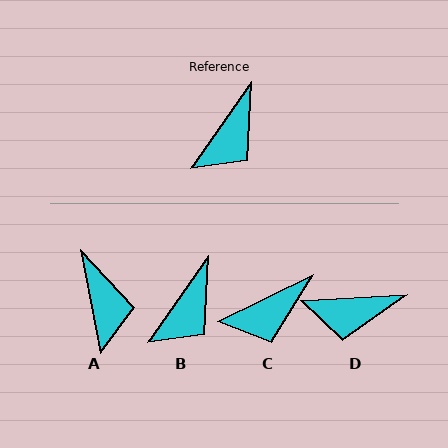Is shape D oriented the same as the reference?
No, it is off by about 51 degrees.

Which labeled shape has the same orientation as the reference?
B.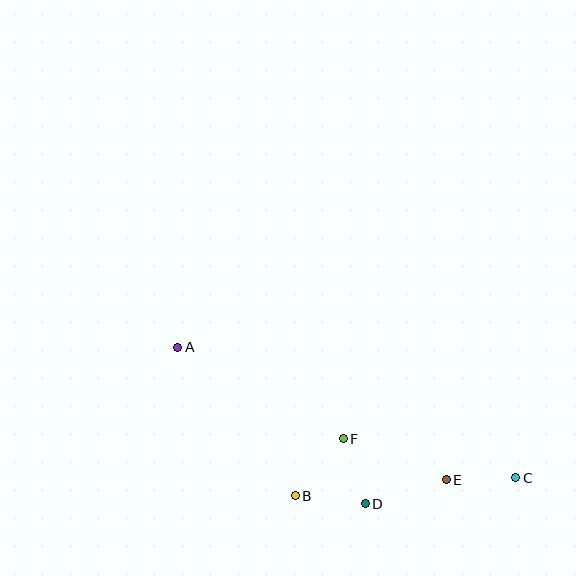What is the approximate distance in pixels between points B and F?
The distance between B and F is approximately 75 pixels.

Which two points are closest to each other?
Points D and F are closest to each other.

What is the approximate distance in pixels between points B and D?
The distance between B and D is approximately 71 pixels.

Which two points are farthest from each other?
Points A and C are farthest from each other.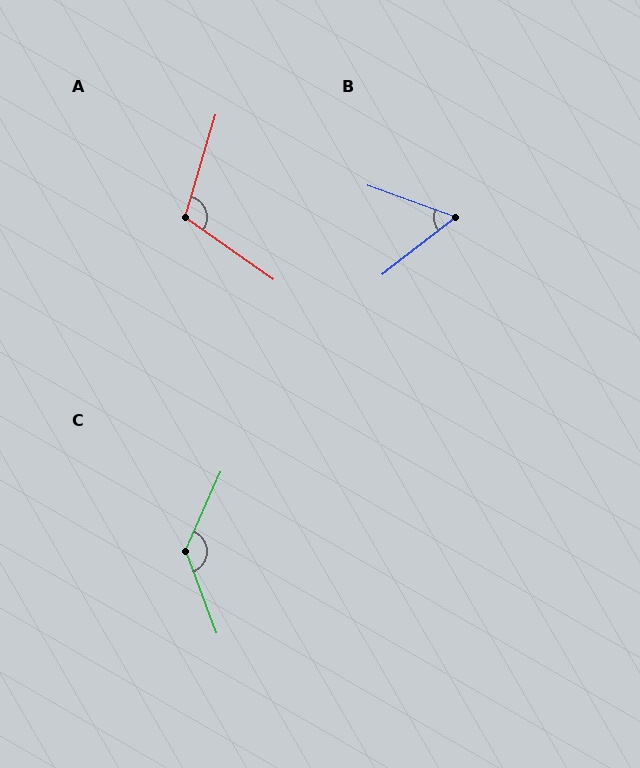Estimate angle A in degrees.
Approximately 109 degrees.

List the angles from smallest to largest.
B (58°), A (109°), C (136°).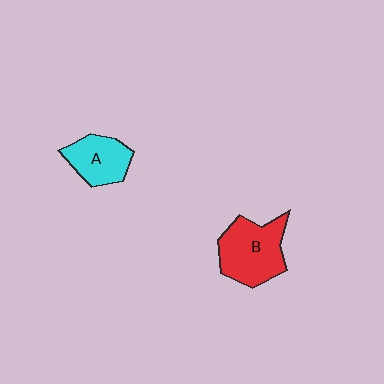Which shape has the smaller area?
Shape A (cyan).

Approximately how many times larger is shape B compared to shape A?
Approximately 1.4 times.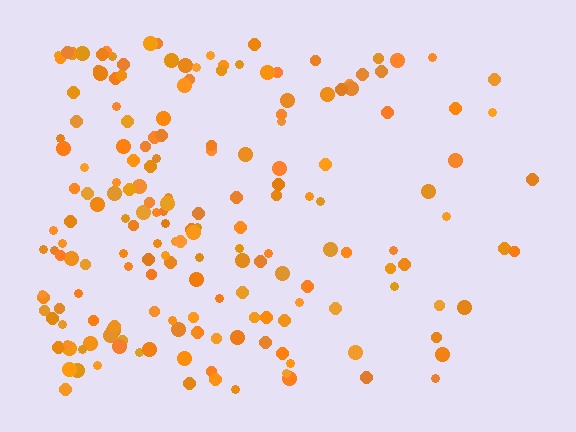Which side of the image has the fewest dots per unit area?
The right.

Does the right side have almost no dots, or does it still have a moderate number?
Still a moderate number, just noticeably fewer than the left.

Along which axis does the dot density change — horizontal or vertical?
Horizontal.